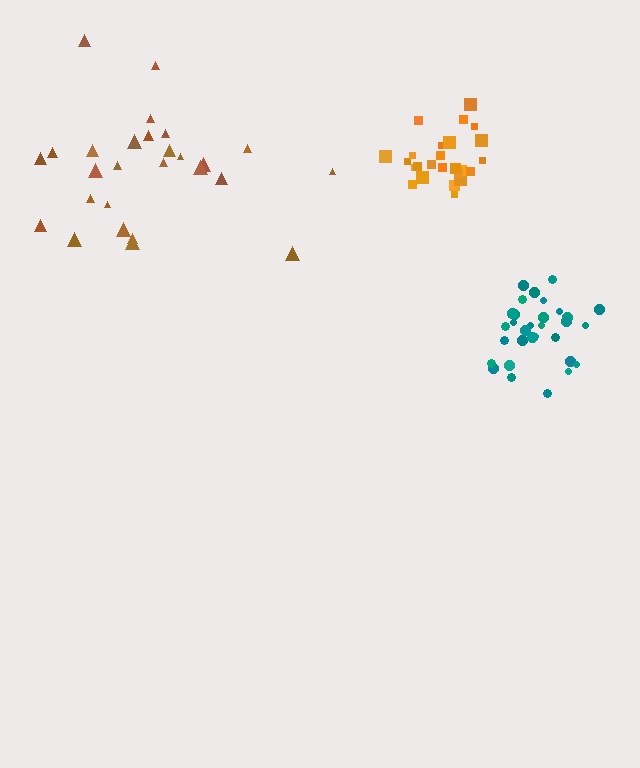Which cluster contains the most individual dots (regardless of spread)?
Teal (33).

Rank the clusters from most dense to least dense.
orange, teal, brown.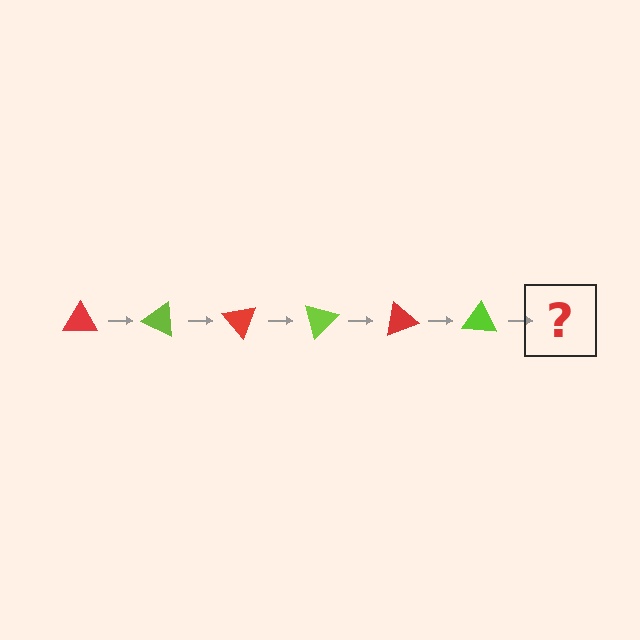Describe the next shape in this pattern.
It should be a red triangle, rotated 150 degrees from the start.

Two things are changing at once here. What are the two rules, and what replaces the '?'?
The two rules are that it rotates 25 degrees each step and the color cycles through red and lime. The '?' should be a red triangle, rotated 150 degrees from the start.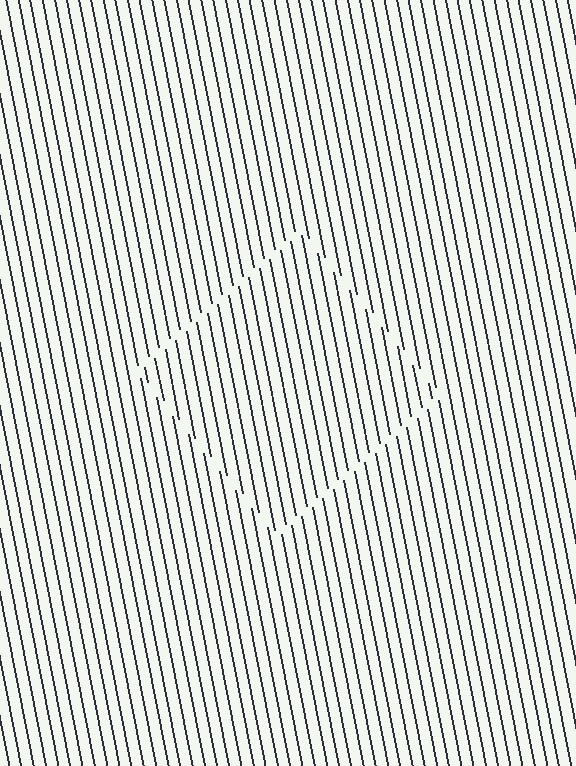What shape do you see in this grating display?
An illusory square. The interior of the shape contains the same grating, shifted by half a period — the contour is defined by the phase discontinuity where line-ends from the inner and outer gratings abut.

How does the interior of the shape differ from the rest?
The interior of the shape contains the same grating, shifted by half a period — the contour is defined by the phase discontinuity where line-ends from the inner and outer gratings abut.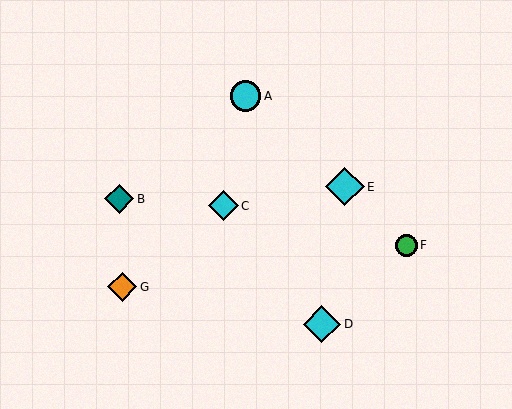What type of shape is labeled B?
Shape B is a teal diamond.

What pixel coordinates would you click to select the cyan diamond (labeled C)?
Click at (223, 206) to select the cyan diamond C.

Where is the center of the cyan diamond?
The center of the cyan diamond is at (345, 187).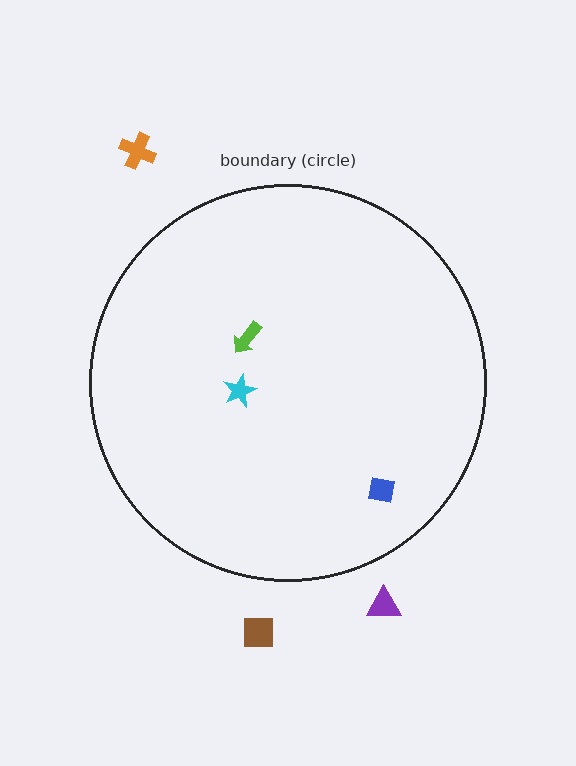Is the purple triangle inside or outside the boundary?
Outside.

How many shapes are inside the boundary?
3 inside, 3 outside.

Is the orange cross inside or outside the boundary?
Outside.